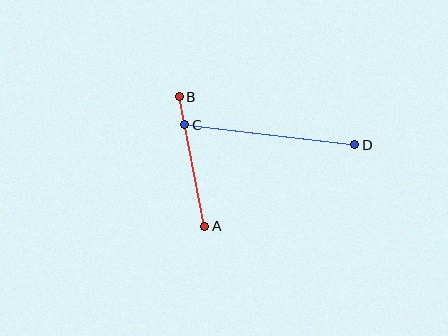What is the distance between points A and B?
The distance is approximately 132 pixels.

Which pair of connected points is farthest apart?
Points C and D are farthest apart.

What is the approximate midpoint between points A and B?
The midpoint is at approximately (192, 162) pixels.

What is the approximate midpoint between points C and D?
The midpoint is at approximately (270, 135) pixels.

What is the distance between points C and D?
The distance is approximately 171 pixels.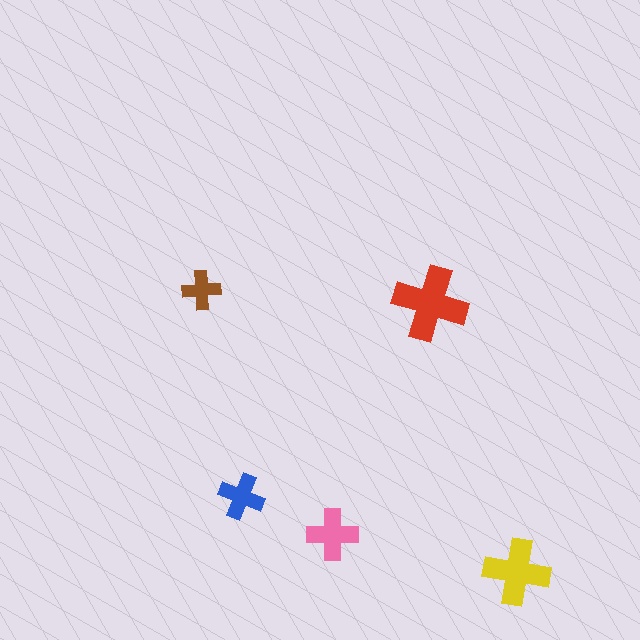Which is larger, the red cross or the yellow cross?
The red one.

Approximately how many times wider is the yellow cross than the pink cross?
About 1.5 times wider.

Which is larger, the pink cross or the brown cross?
The pink one.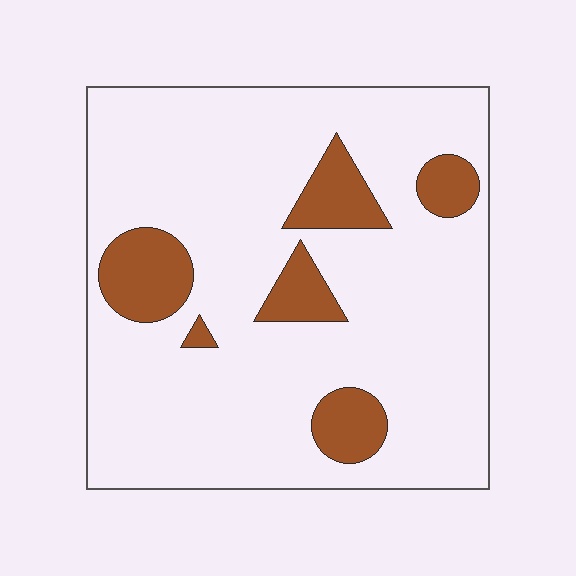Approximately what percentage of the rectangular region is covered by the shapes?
Approximately 15%.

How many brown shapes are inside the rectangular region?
6.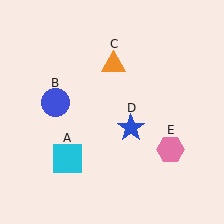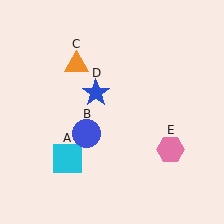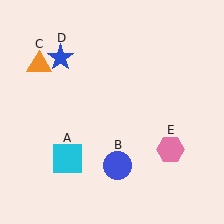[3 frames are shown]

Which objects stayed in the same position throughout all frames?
Cyan square (object A) and pink hexagon (object E) remained stationary.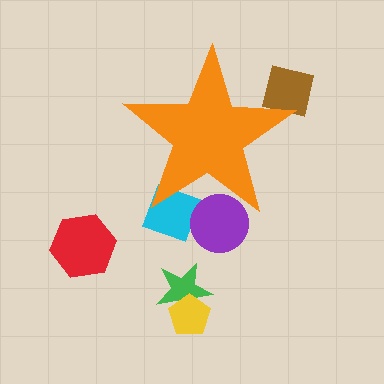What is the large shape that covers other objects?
An orange star.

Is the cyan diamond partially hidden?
Yes, the cyan diamond is partially hidden behind the orange star.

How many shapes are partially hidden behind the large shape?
3 shapes are partially hidden.